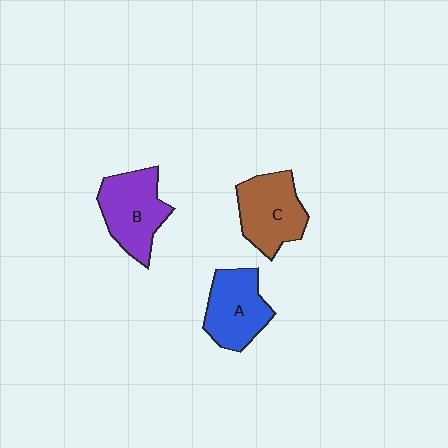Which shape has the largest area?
Shape B (purple).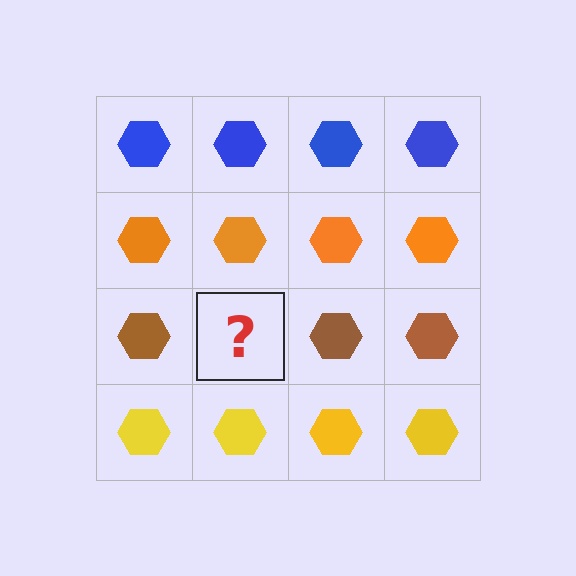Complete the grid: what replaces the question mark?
The question mark should be replaced with a brown hexagon.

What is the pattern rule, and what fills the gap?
The rule is that each row has a consistent color. The gap should be filled with a brown hexagon.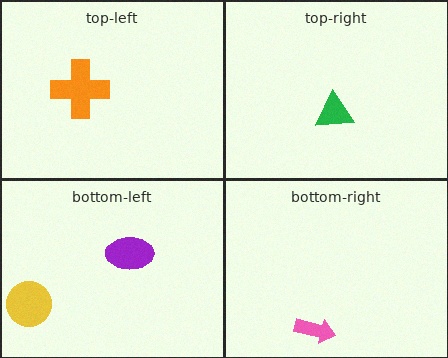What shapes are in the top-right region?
The green triangle.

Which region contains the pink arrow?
The bottom-right region.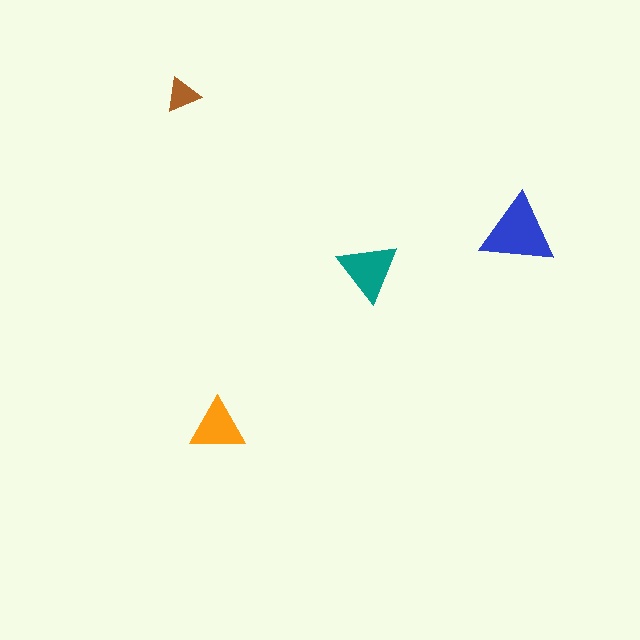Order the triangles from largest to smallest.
the blue one, the teal one, the orange one, the brown one.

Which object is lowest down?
The orange triangle is bottommost.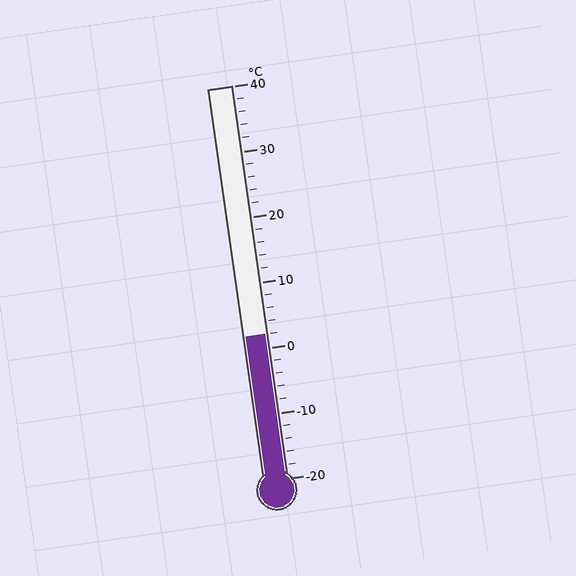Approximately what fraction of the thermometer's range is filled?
The thermometer is filled to approximately 35% of its range.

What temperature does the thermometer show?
The thermometer shows approximately 2°C.